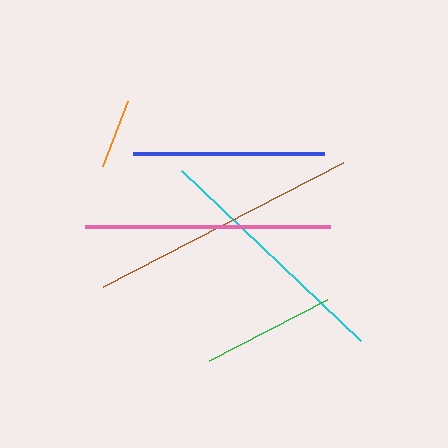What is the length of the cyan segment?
The cyan segment is approximately 247 pixels long.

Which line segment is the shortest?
The orange line is the shortest at approximately 69 pixels.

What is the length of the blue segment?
The blue segment is approximately 191 pixels long.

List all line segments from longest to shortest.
From longest to shortest: brown, cyan, pink, blue, green, orange.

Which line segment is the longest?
The brown line is the longest at approximately 270 pixels.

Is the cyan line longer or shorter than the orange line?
The cyan line is longer than the orange line.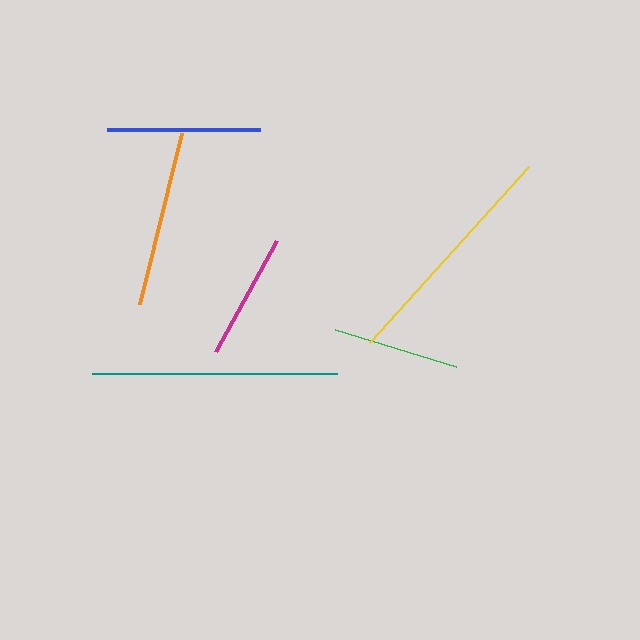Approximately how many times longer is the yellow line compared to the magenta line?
The yellow line is approximately 1.9 times the length of the magenta line.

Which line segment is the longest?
The teal line is the longest at approximately 245 pixels.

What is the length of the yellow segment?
The yellow segment is approximately 238 pixels long.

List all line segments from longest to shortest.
From longest to shortest: teal, yellow, orange, blue, green, magenta.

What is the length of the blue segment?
The blue segment is approximately 153 pixels long.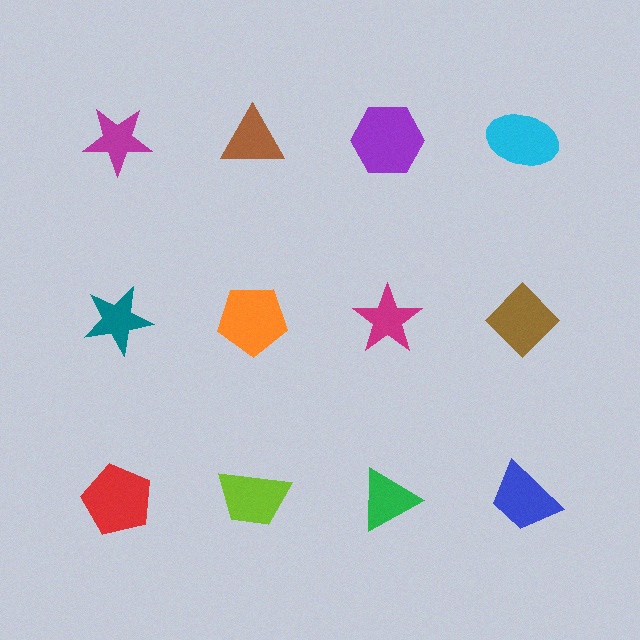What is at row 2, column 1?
A teal star.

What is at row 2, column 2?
An orange pentagon.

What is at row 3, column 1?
A red pentagon.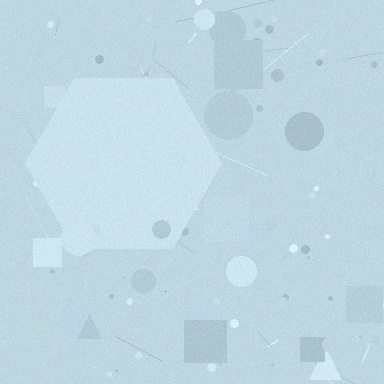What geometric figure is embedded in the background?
A hexagon is embedded in the background.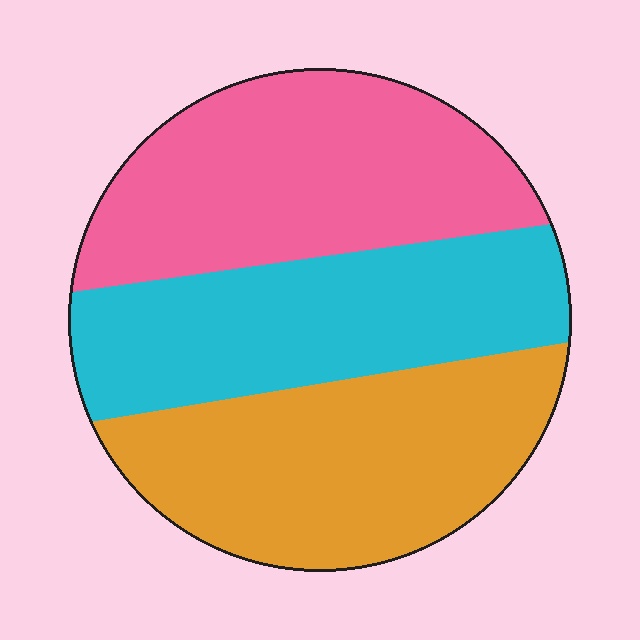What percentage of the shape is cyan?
Cyan covers about 30% of the shape.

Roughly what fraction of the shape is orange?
Orange covers about 35% of the shape.